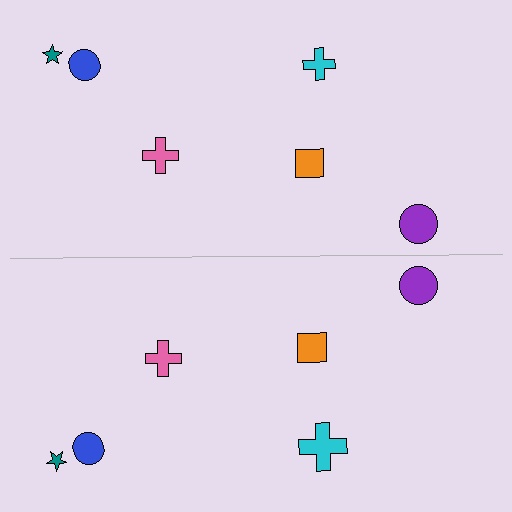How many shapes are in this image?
There are 12 shapes in this image.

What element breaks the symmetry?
The cyan cross on the bottom side has a different size than its mirror counterpart.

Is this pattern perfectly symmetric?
No, the pattern is not perfectly symmetric. The cyan cross on the bottom side has a different size than its mirror counterpart.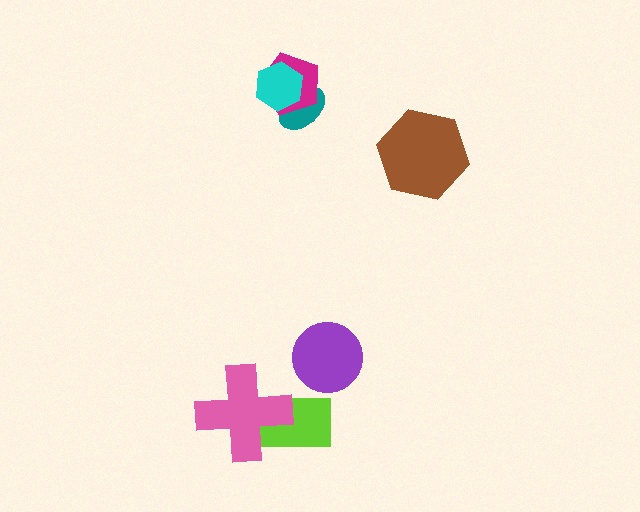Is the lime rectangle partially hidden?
Yes, it is partially covered by another shape.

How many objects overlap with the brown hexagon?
0 objects overlap with the brown hexagon.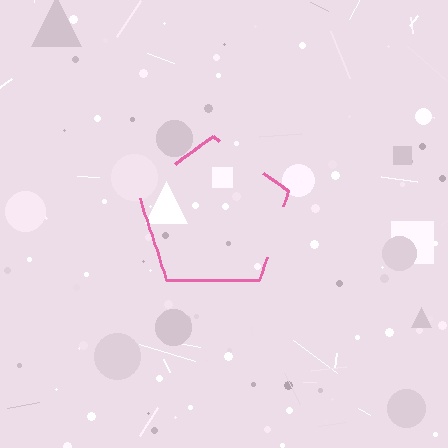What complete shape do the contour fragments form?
The contour fragments form a pentagon.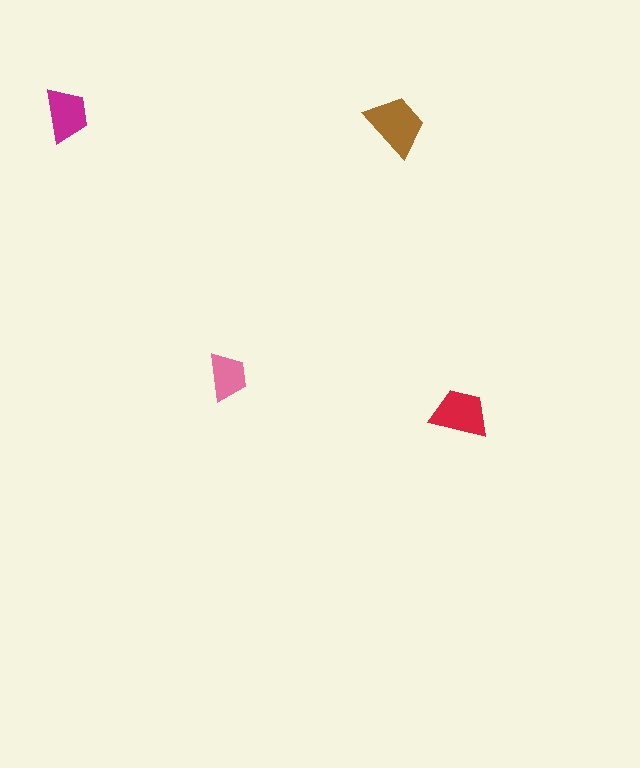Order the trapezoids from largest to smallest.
the brown one, the red one, the magenta one, the pink one.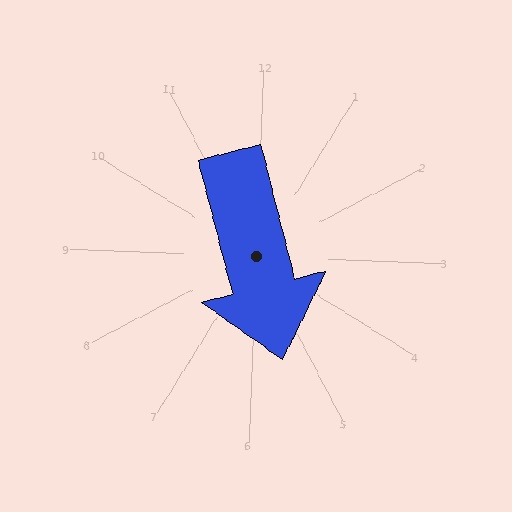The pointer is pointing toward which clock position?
Roughly 5 o'clock.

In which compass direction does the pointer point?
South.